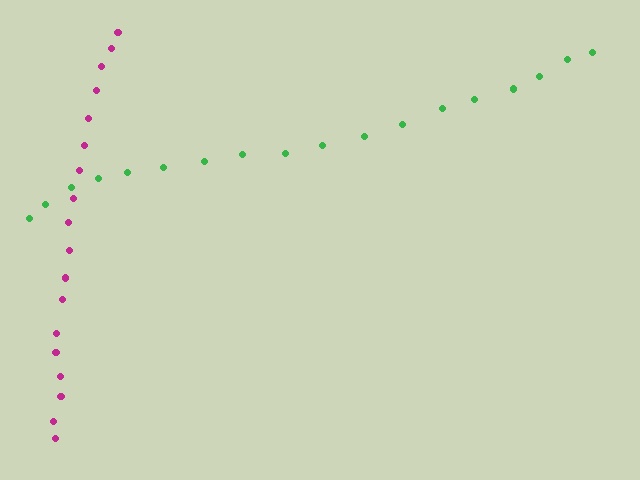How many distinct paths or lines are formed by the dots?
There are 2 distinct paths.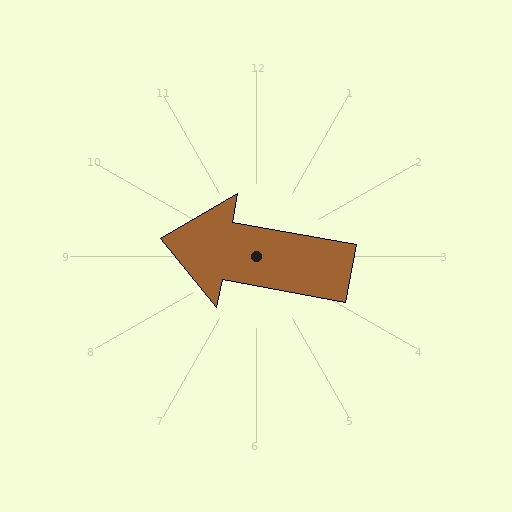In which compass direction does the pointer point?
West.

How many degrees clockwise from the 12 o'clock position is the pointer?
Approximately 280 degrees.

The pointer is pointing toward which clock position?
Roughly 9 o'clock.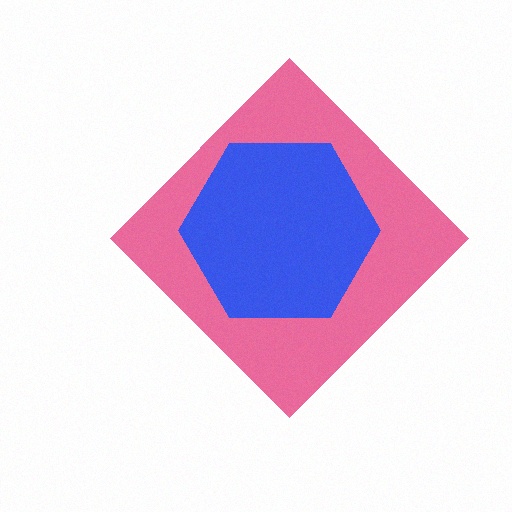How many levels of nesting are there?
2.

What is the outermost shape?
The pink diamond.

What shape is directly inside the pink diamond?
The blue hexagon.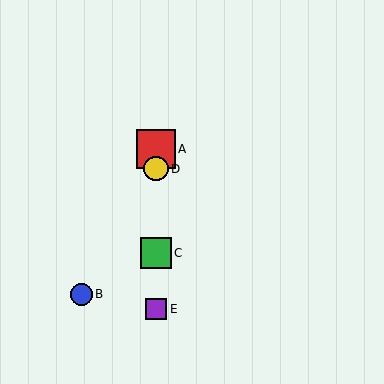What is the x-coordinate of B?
Object B is at x≈82.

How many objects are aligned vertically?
4 objects (A, C, D, E) are aligned vertically.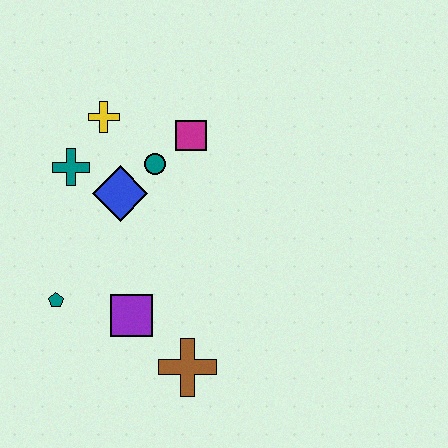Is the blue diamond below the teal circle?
Yes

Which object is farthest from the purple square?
The yellow cross is farthest from the purple square.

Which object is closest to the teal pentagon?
The purple square is closest to the teal pentagon.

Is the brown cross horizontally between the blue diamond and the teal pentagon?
No